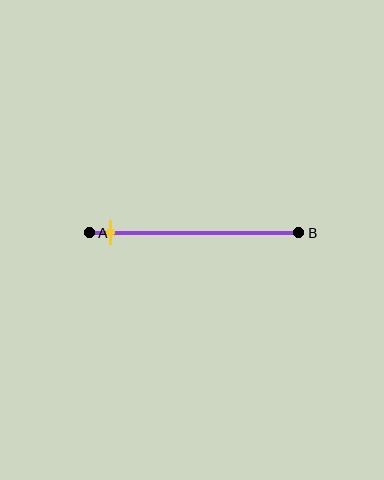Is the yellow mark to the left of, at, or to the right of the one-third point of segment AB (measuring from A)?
The yellow mark is to the left of the one-third point of segment AB.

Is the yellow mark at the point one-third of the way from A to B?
No, the mark is at about 10% from A, not at the 33% one-third point.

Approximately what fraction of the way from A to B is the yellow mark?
The yellow mark is approximately 10% of the way from A to B.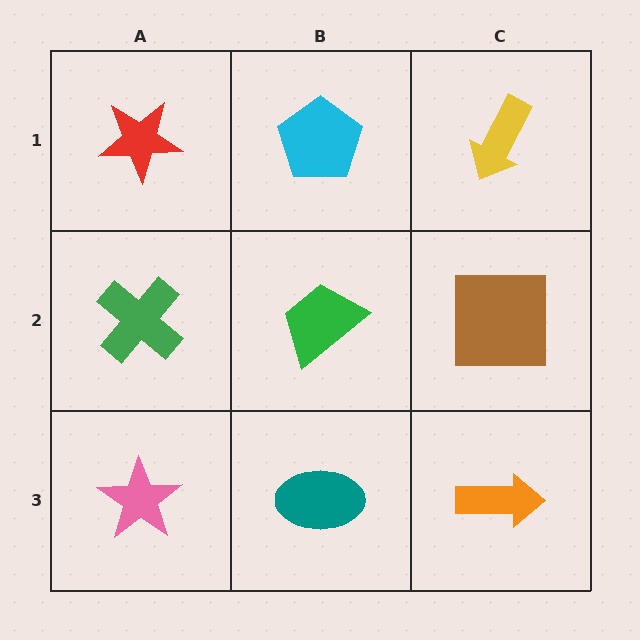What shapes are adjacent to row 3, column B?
A green trapezoid (row 2, column B), a pink star (row 3, column A), an orange arrow (row 3, column C).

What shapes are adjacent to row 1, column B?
A green trapezoid (row 2, column B), a red star (row 1, column A), a yellow arrow (row 1, column C).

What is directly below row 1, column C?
A brown square.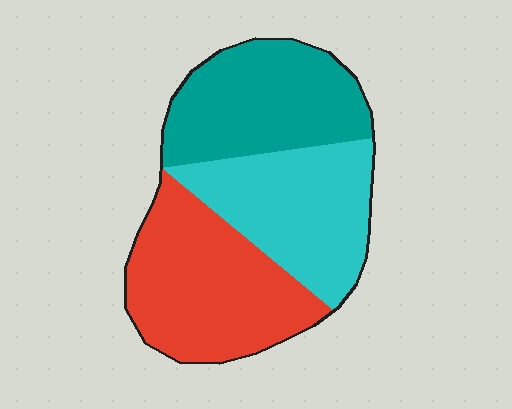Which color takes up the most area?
Red, at roughly 35%.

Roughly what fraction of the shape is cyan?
Cyan covers around 30% of the shape.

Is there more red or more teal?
Red.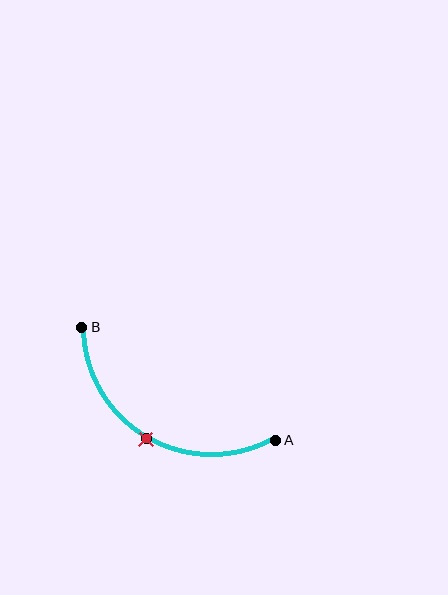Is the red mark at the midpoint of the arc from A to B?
Yes. The red mark lies on the arc at equal arc-length from both A and B — it is the arc midpoint.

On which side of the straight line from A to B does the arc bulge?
The arc bulges below the straight line connecting A and B.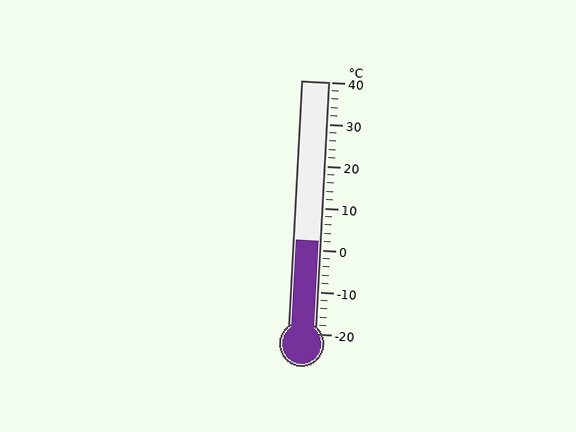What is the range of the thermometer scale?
The thermometer scale ranges from -20°C to 40°C.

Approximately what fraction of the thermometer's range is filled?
The thermometer is filled to approximately 35% of its range.